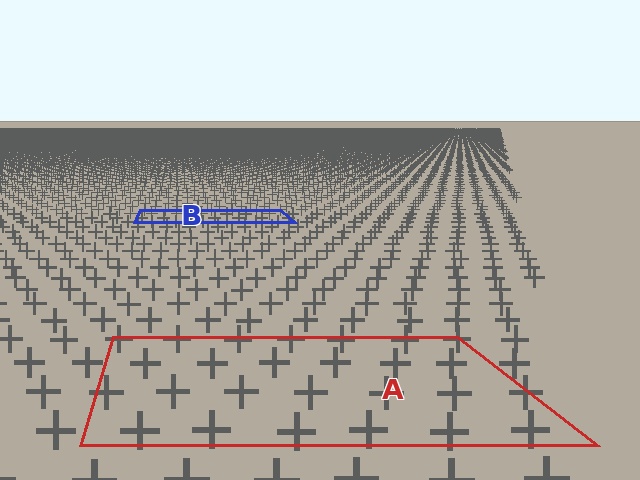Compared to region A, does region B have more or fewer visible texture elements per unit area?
Region B has more texture elements per unit area — they are packed more densely because it is farther away.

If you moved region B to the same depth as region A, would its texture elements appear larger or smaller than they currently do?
They would appear larger. At a closer depth, the same texture elements are projected at a bigger on-screen size.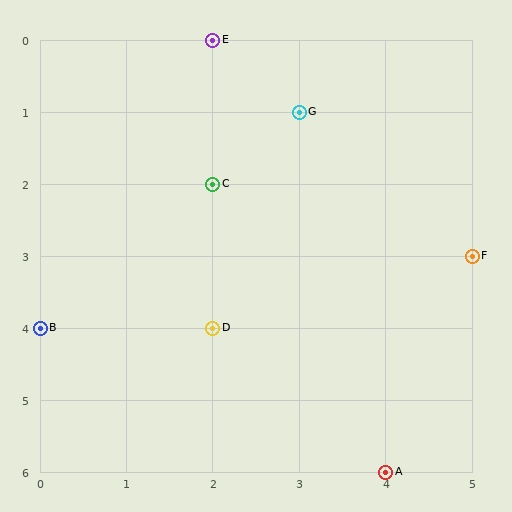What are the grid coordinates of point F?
Point F is at grid coordinates (5, 3).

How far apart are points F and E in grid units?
Points F and E are 3 columns and 3 rows apart (about 4.2 grid units diagonally).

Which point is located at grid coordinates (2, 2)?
Point C is at (2, 2).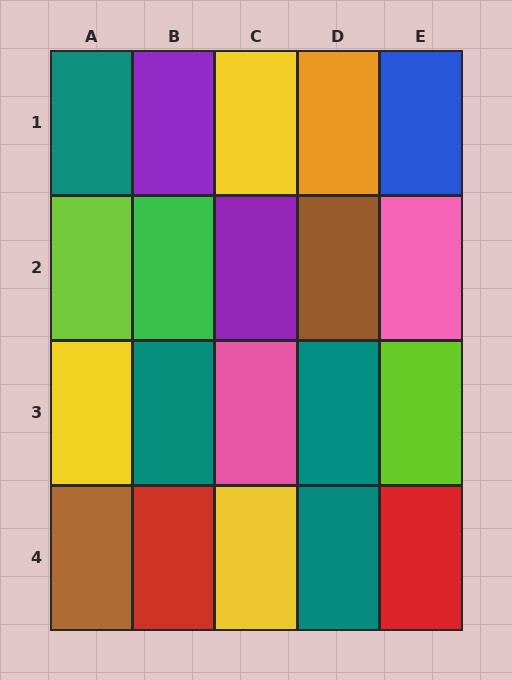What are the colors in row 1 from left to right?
Teal, purple, yellow, orange, blue.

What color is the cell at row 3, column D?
Teal.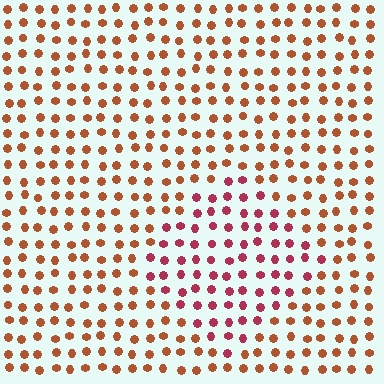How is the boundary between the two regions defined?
The boundary is defined purely by a slight shift in hue (about 35 degrees). Spacing, size, and orientation are identical on both sides.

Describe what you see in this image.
The image is filled with small brown elements in a uniform arrangement. A diamond-shaped region is visible where the elements are tinted to a slightly different hue, forming a subtle color boundary.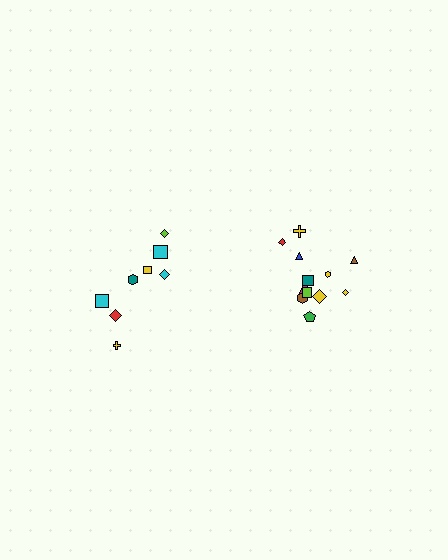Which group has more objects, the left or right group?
The right group.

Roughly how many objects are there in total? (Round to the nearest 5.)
Roughly 20 objects in total.